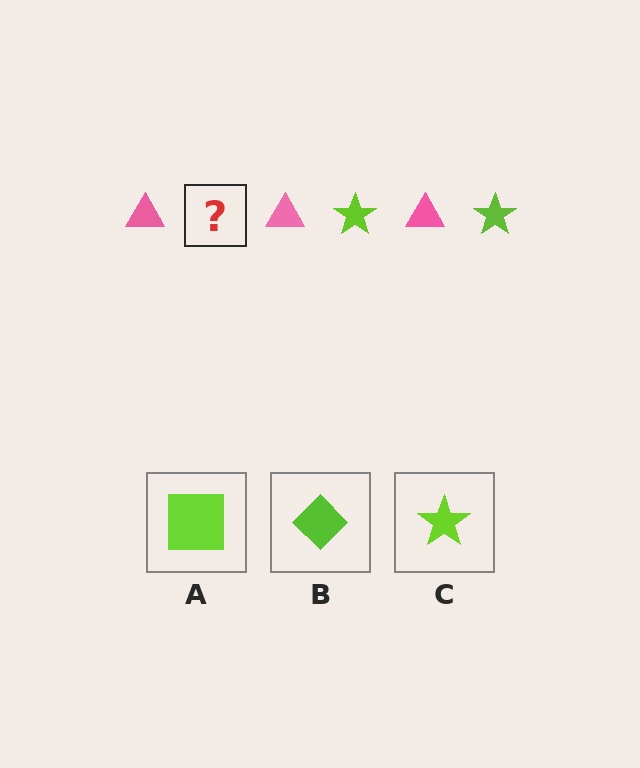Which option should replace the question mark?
Option C.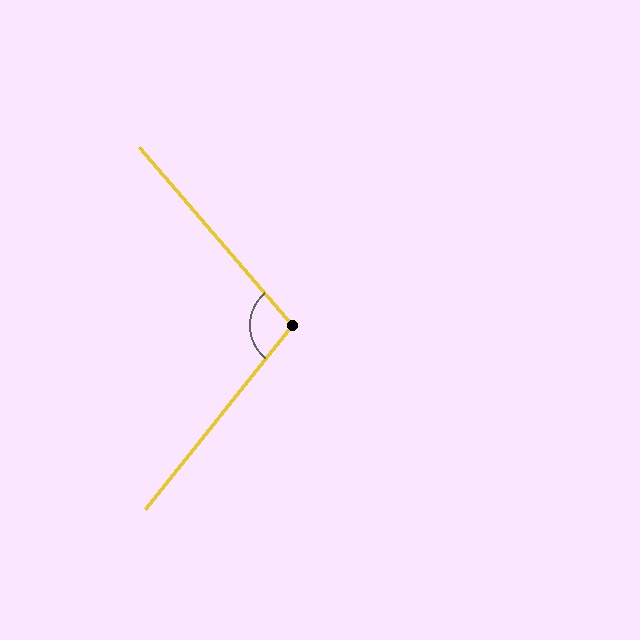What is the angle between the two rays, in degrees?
Approximately 101 degrees.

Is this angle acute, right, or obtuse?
It is obtuse.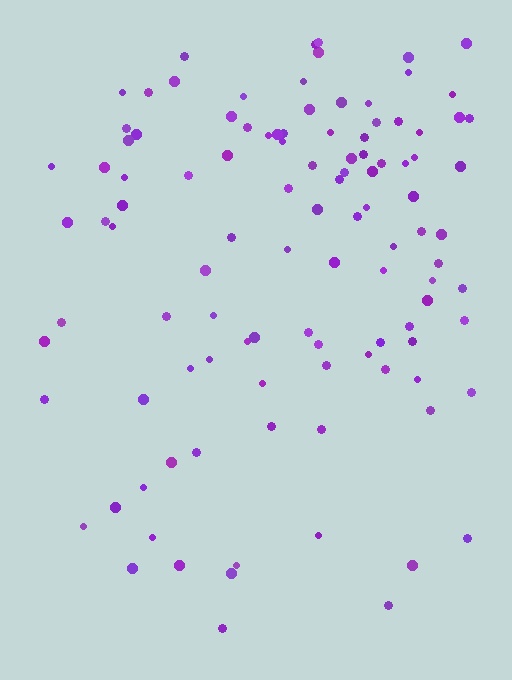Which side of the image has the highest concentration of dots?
The top.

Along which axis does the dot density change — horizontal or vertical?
Vertical.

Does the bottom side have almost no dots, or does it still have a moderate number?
Still a moderate number, just noticeably fewer than the top.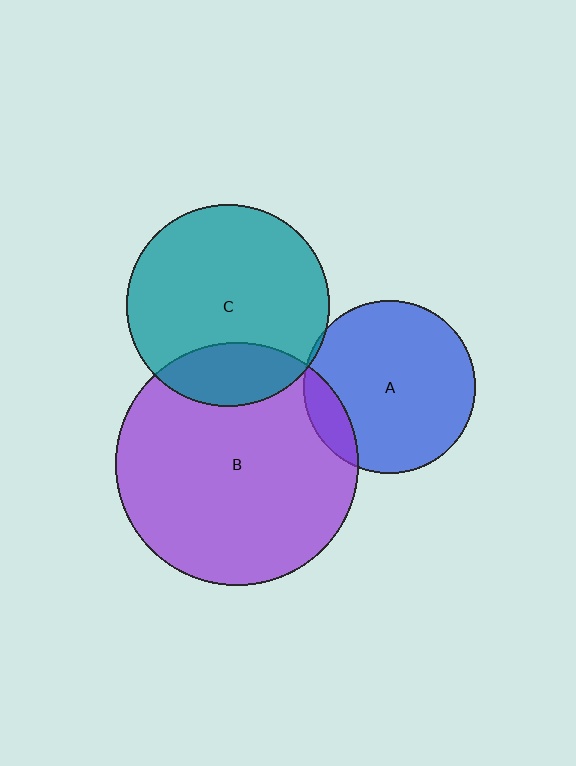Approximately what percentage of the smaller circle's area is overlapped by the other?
Approximately 5%.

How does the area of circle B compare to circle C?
Approximately 1.4 times.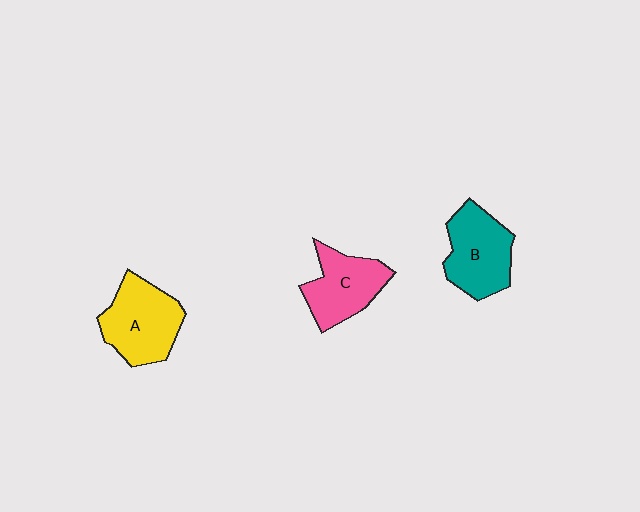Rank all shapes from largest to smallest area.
From largest to smallest: A (yellow), B (teal), C (pink).